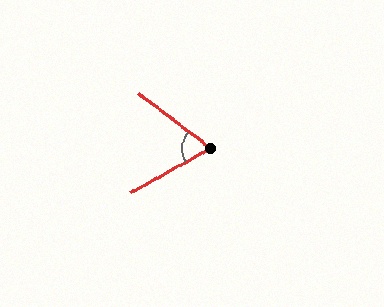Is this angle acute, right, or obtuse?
It is acute.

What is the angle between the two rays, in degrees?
Approximately 66 degrees.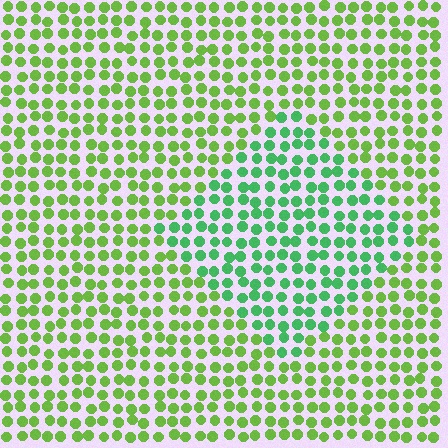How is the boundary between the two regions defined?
The boundary is defined purely by a slight shift in hue (about 37 degrees). Spacing, size, and orientation are identical on both sides.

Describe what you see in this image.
The image is filled with small lime elements in a uniform arrangement. A diamond-shaped region is visible where the elements are tinted to a slightly different hue, forming a subtle color boundary.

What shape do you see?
I see a diamond.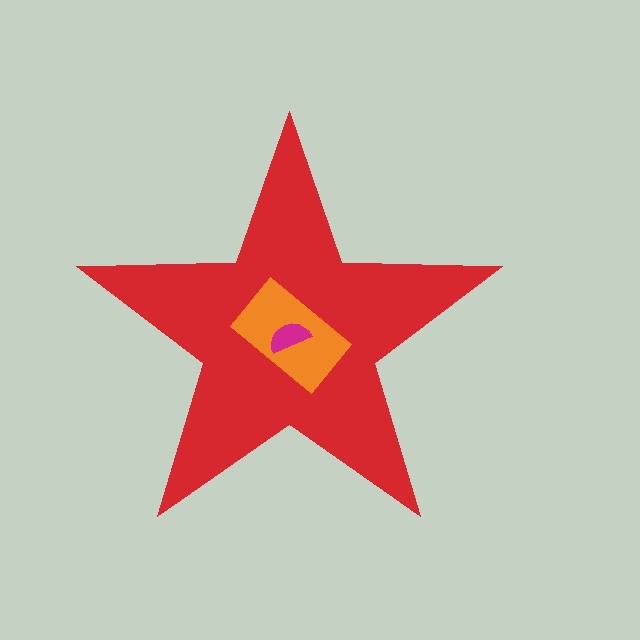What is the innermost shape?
The magenta semicircle.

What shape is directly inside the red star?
The orange rectangle.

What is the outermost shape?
The red star.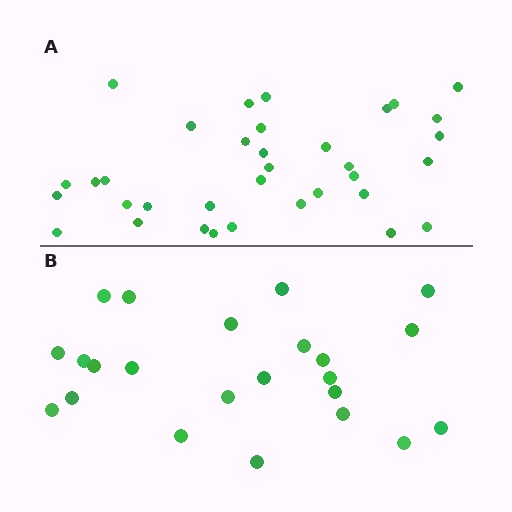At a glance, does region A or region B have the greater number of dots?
Region A (the top region) has more dots.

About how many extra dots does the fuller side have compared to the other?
Region A has roughly 12 or so more dots than region B.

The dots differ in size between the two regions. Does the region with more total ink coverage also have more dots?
No. Region B has more total ink coverage because its dots are larger, but region A actually contains more individual dots. Total area can be misleading — the number of items is what matters here.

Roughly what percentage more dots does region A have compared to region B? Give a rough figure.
About 50% more.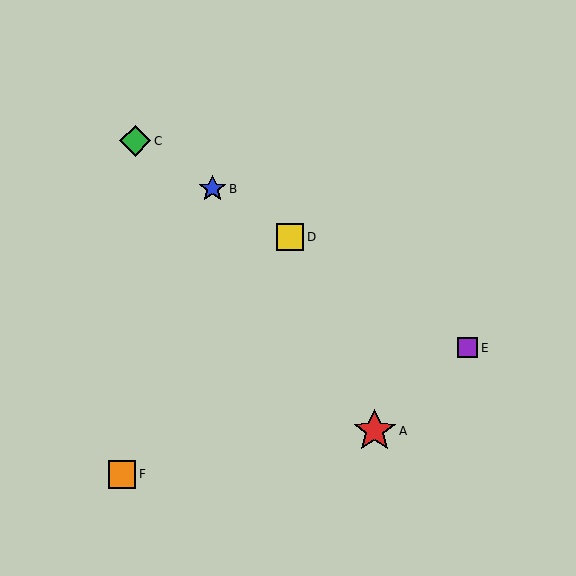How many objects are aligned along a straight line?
4 objects (B, C, D, E) are aligned along a straight line.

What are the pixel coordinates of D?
Object D is at (290, 237).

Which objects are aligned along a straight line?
Objects B, C, D, E are aligned along a straight line.